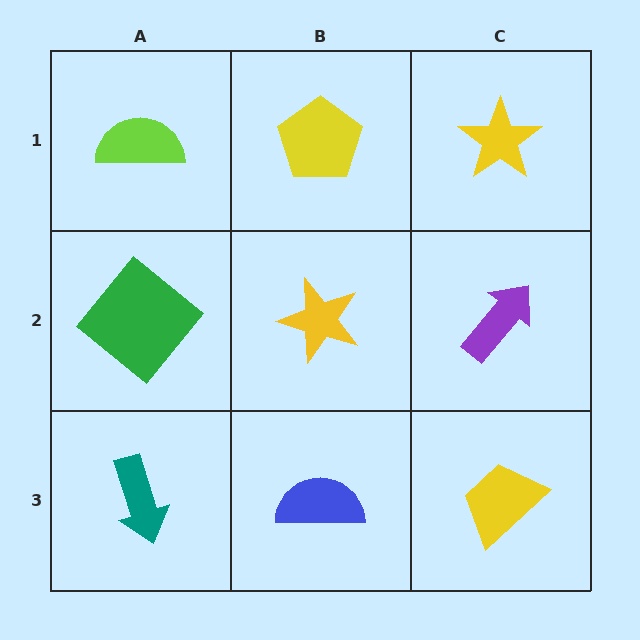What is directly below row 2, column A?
A teal arrow.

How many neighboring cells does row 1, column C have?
2.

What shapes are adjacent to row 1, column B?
A yellow star (row 2, column B), a lime semicircle (row 1, column A), a yellow star (row 1, column C).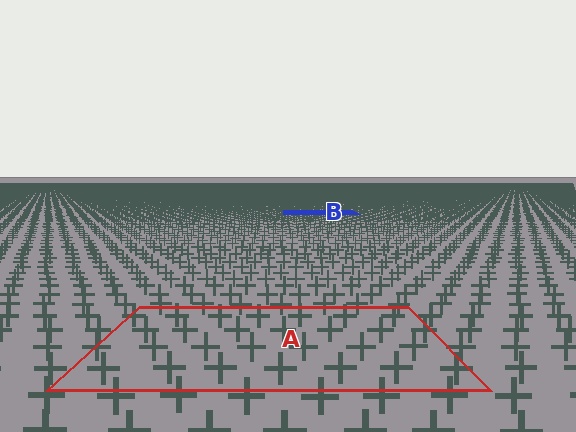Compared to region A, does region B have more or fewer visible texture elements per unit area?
Region B has more texture elements per unit area — they are packed more densely because it is farther away.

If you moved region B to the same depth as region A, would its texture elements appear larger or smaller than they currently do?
They would appear larger. At a closer depth, the same texture elements are projected at a bigger on-screen size.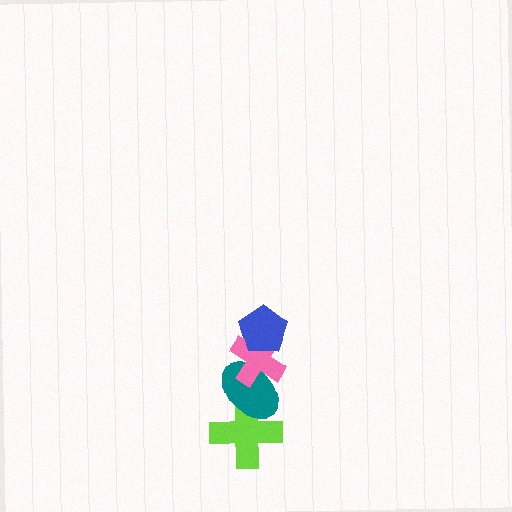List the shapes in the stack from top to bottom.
From top to bottom: the blue pentagon, the pink cross, the teal ellipse, the lime cross.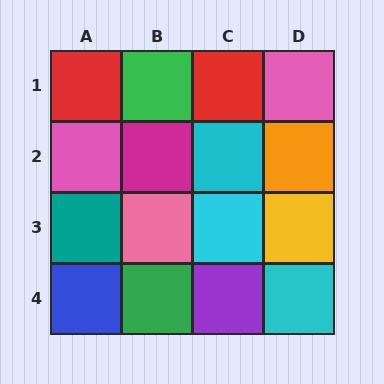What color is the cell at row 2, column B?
Magenta.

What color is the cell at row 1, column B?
Green.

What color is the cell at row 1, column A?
Red.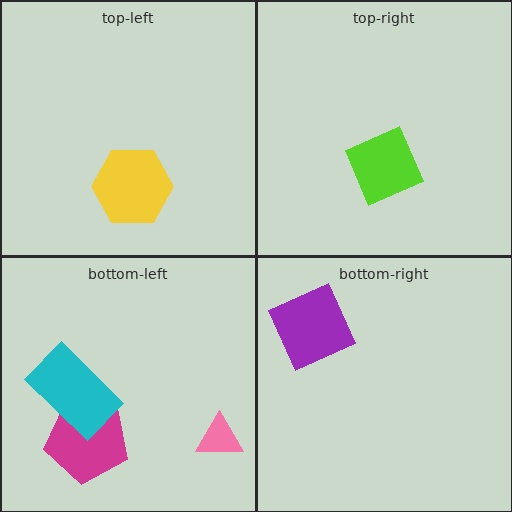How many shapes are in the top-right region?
1.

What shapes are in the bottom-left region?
The pink triangle, the magenta pentagon, the cyan rectangle.